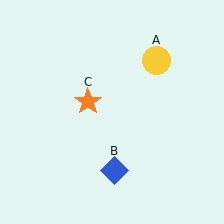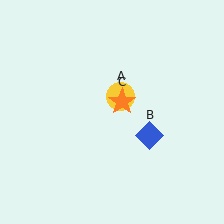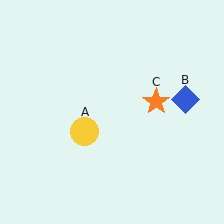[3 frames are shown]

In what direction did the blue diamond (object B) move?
The blue diamond (object B) moved up and to the right.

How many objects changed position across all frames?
3 objects changed position: yellow circle (object A), blue diamond (object B), orange star (object C).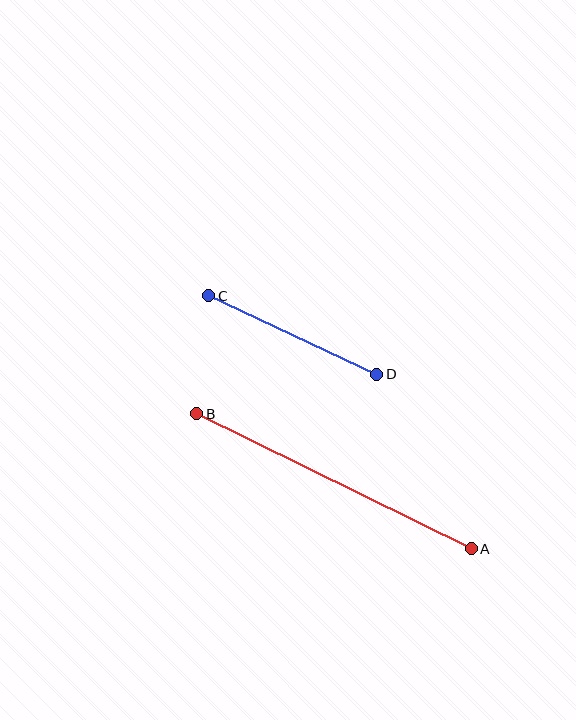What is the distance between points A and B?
The distance is approximately 306 pixels.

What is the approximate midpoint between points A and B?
The midpoint is at approximately (334, 481) pixels.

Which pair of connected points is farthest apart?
Points A and B are farthest apart.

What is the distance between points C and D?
The distance is approximately 185 pixels.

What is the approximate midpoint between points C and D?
The midpoint is at approximately (293, 335) pixels.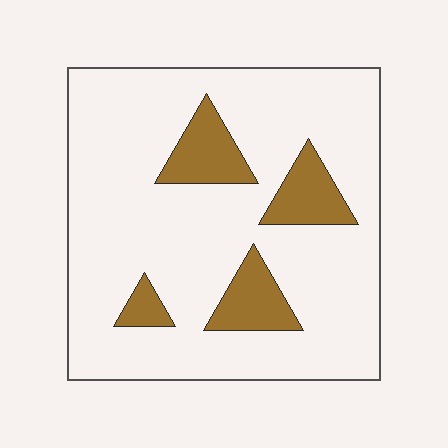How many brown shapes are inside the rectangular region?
4.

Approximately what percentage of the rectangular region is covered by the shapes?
Approximately 15%.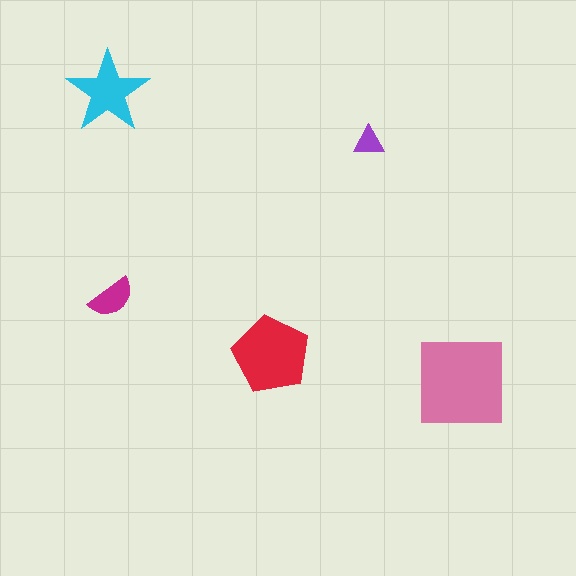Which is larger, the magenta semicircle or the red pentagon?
The red pentagon.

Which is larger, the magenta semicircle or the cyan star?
The cyan star.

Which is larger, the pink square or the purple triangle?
The pink square.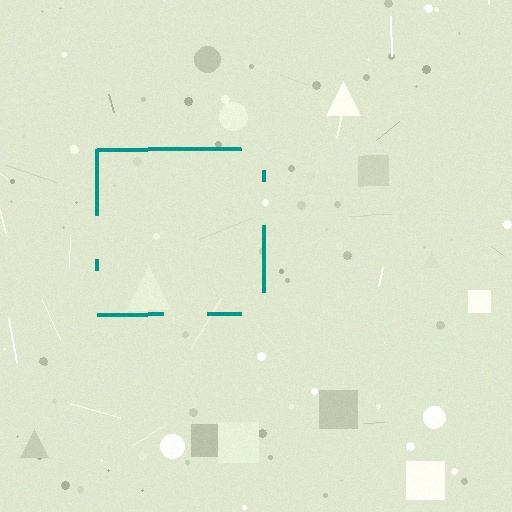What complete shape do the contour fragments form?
The contour fragments form a square.